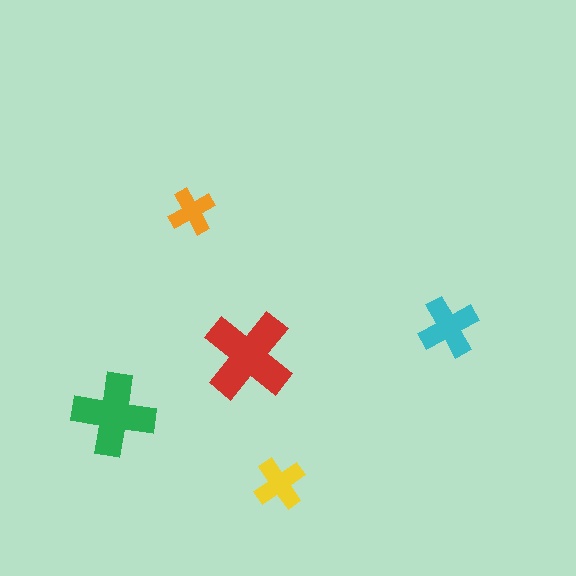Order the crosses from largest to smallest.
the red one, the green one, the cyan one, the yellow one, the orange one.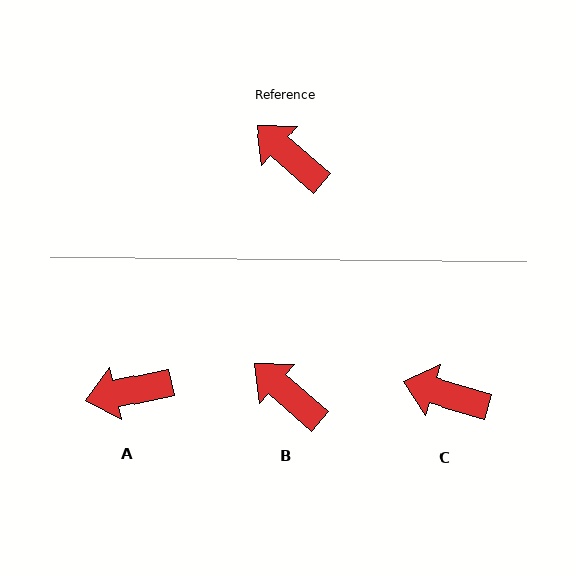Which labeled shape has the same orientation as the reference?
B.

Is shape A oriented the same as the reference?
No, it is off by about 54 degrees.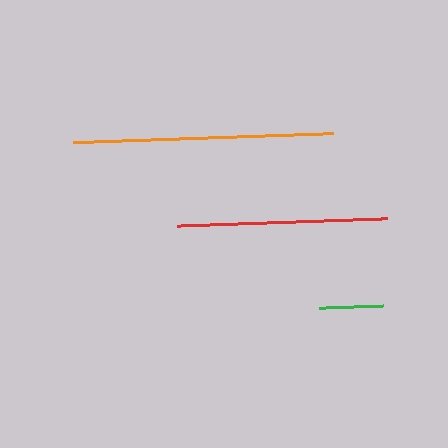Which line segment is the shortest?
The green line is the shortest at approximately 64 pixels.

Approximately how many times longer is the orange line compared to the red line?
The orange line is approximately 1.2 times the length of the red line.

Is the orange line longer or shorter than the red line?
The orange line is longer than the red line.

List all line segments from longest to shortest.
From longest to shortest: orange, red, green.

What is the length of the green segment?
The green segment is approximately 64 pixels long.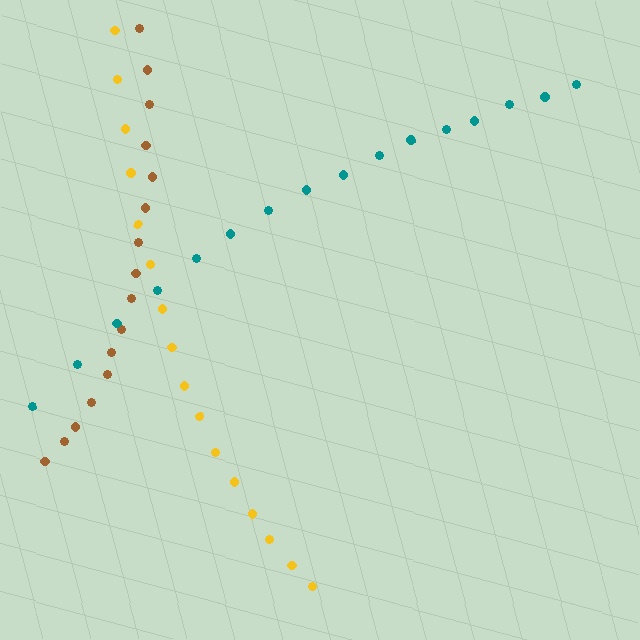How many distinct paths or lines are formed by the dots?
There are 3 distinct paths.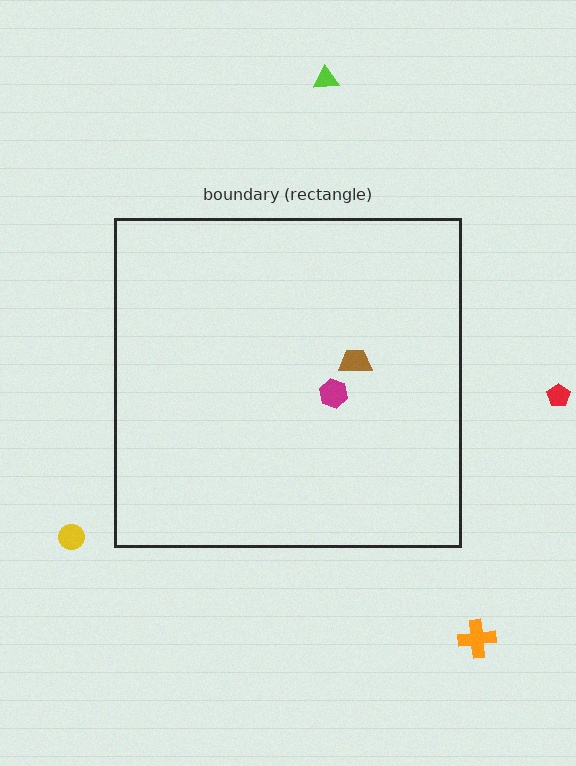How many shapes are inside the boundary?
2 inside, 4 outside.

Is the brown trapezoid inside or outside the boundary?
Inside.